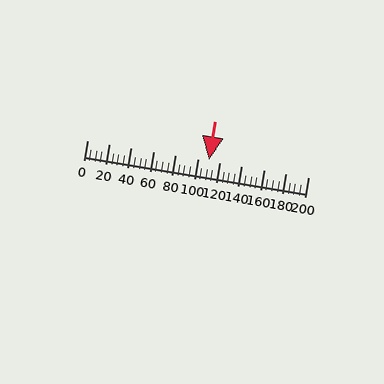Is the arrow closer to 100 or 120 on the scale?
The arrow is closer to 120.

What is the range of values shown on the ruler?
The ruler shows values from 0 to 200.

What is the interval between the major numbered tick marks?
The major tick marks are spaced 20 units apart.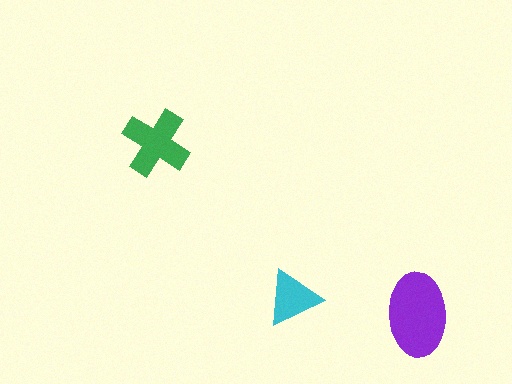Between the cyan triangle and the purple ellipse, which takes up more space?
The purple ellipse.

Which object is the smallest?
The cyan triangle.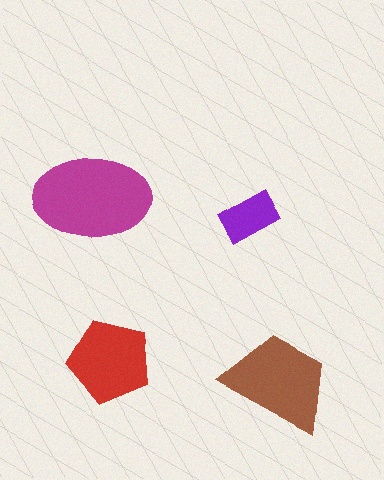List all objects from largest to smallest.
The magenta ellipse, the brown trapezoid, the red pentagon, the purple rectangle.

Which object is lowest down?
The brown trapezoid is bottommost.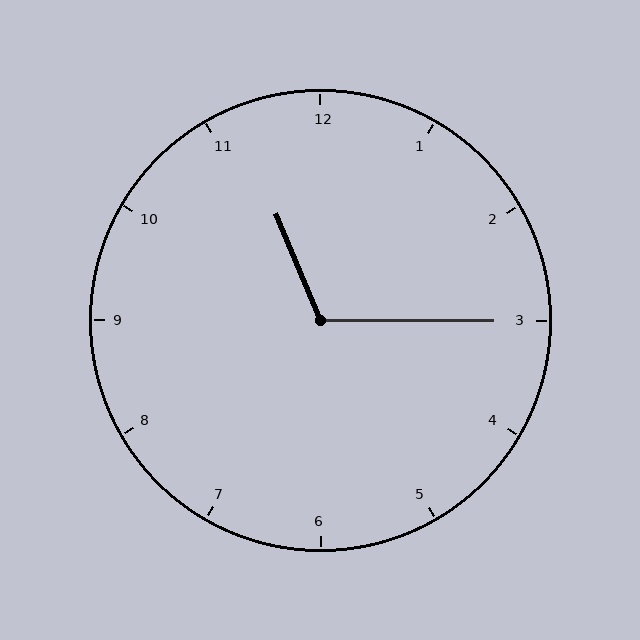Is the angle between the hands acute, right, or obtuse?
It is obtuse.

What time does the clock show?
11:15.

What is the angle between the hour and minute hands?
Approximately 112 degrees.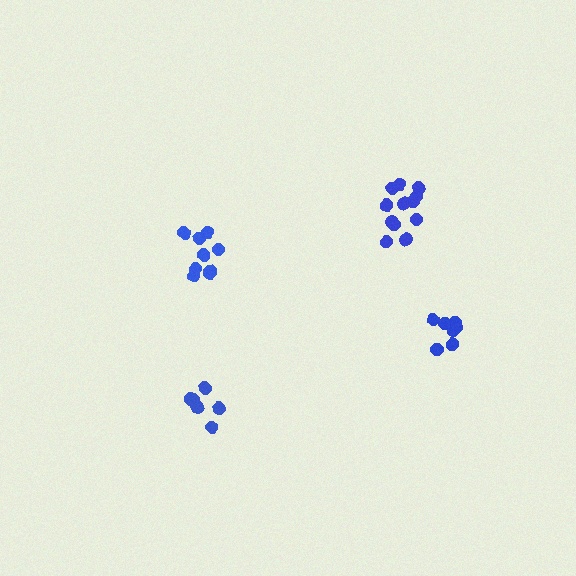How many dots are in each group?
Group 1: 6 dots, Group 2: 10 dots, Group 3: 7 dots, Group 4: 12 dots (35 total).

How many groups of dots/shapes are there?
There are 4 groups.